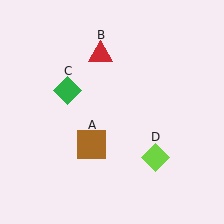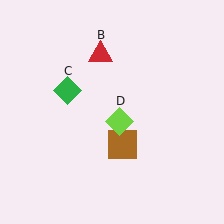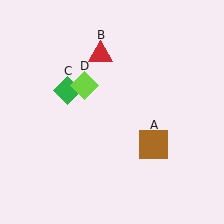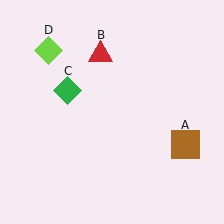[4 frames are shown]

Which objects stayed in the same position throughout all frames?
Red triangle (object B) and green diamond (object C) remained stationary.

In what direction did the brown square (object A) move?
The brown square (object A) moved right.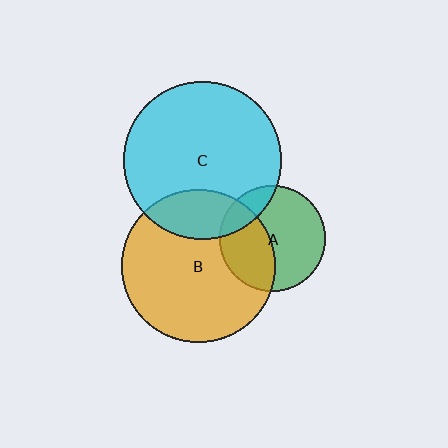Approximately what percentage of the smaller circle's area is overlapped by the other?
Approximately 40%.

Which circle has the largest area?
Circle C (cyan).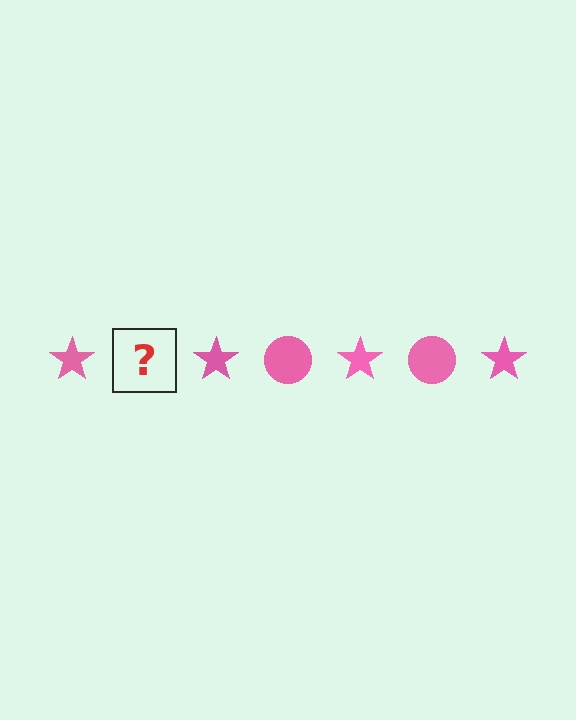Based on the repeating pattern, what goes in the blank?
The blank should be a pink circle.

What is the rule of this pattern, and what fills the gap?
The rule is that the pattern cycles through star, circle shapes in pink. The gap should be filled with a pink circle.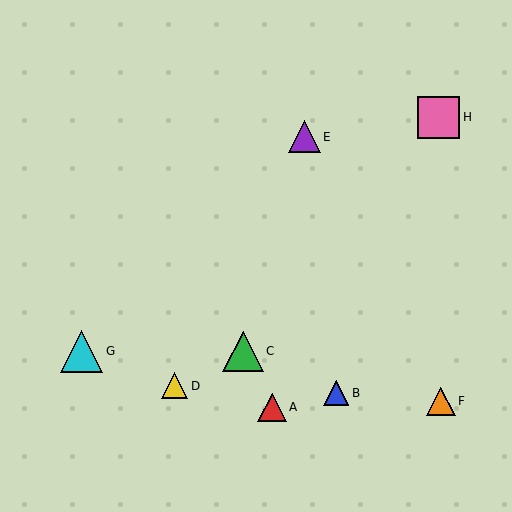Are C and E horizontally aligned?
No, C is at y≈351 and E is at y≈137.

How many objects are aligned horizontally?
2 objects (C, G) are aligned horizontally.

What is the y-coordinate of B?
Object B is at y≈393.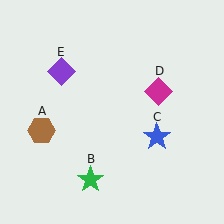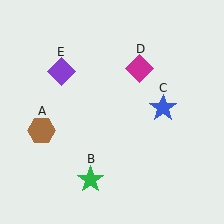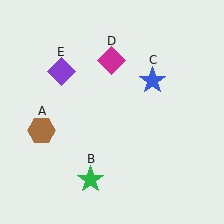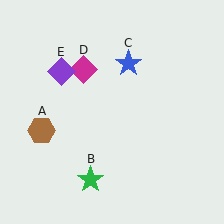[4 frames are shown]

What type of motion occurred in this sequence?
The blue star (object C), magenta diamond (object D) rotated counterclockwise around the center of the scene.